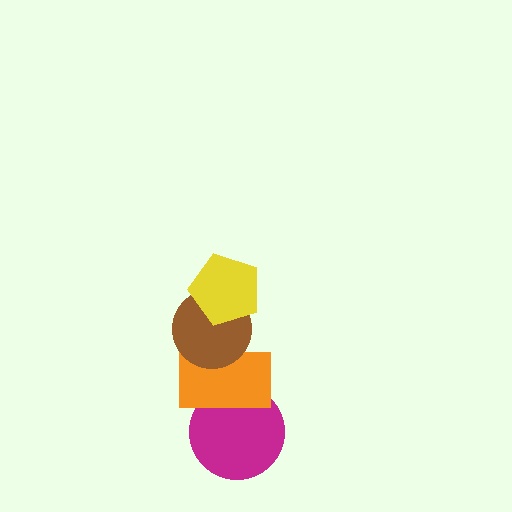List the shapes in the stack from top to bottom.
From top to bottom: the yellow pentagon, the brown circle, the orange rectangle, the magenta circle.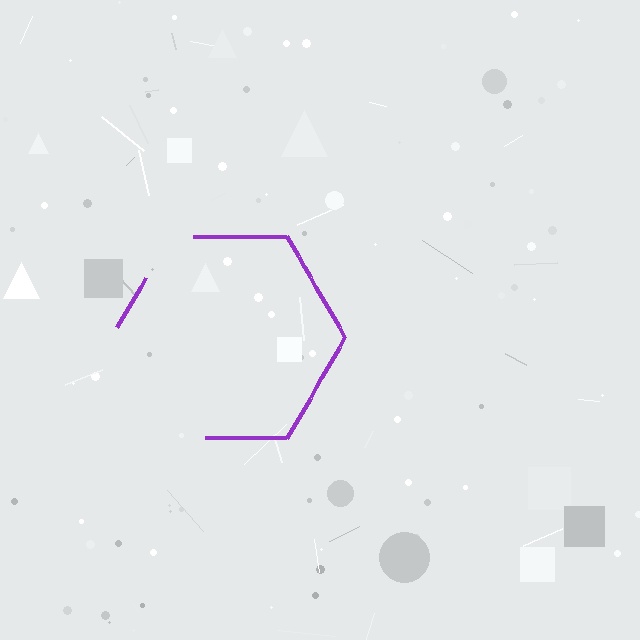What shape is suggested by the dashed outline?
The dashed outline suggests a hexagon.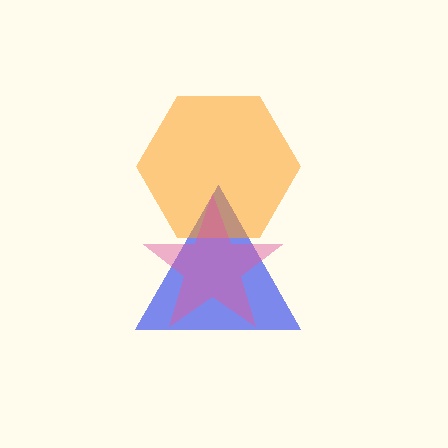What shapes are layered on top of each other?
The layered shapes are: a blue triangle, an orange hexagon, a pink star.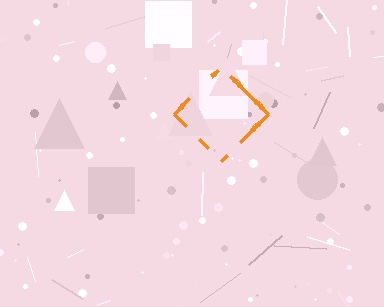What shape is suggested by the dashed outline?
The dashed outline suggests a diamond.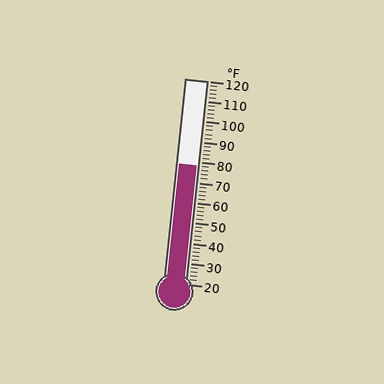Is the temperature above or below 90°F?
The temperature is below 90°F.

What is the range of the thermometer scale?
The thermometer scale ranges from 20°F to 120°F.